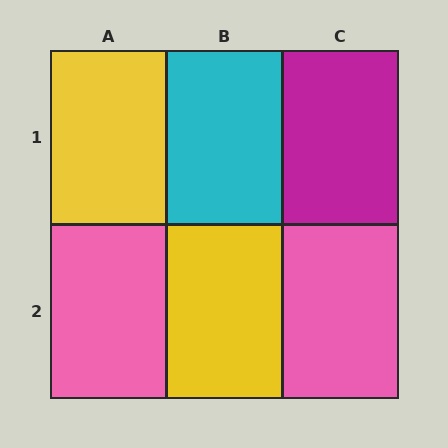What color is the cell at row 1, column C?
Magenta.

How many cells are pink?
2 cells are pink.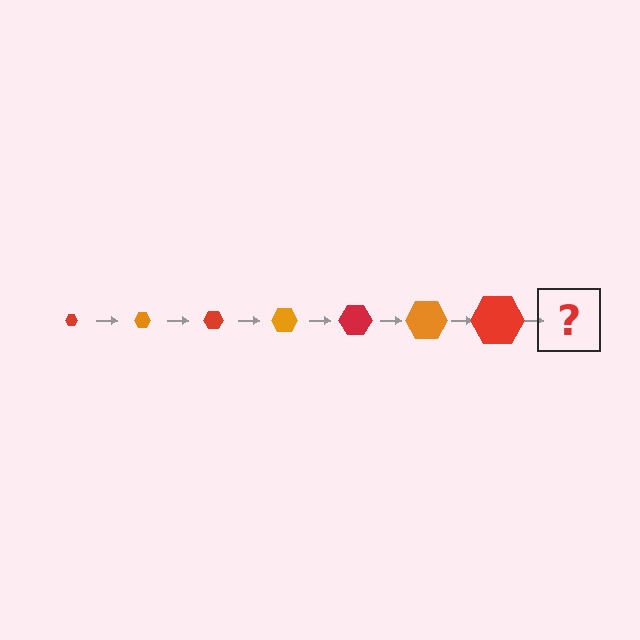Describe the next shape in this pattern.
It should be an orange hexagon, larger than the previous one.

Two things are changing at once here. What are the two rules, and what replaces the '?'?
The two rules are that the hexagon grows larger each step and the color cycles through red and orange. The '?' should be an orange hexagon, larger than the previous one.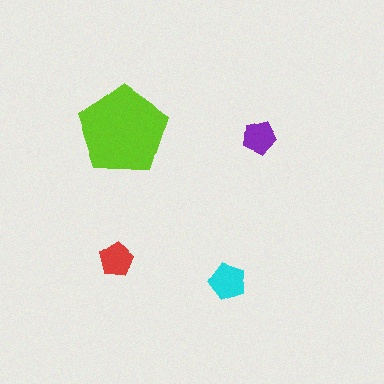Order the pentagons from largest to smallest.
the lime one, the cyan one, the red one, the purple one.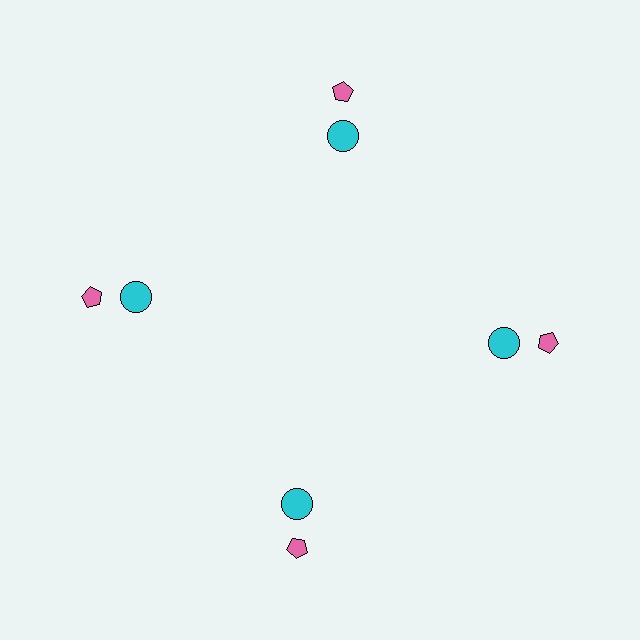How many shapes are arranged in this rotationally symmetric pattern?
There are 8 shapes, arranged in 4 groups of 2.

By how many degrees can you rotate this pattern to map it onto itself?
The pattern maps onto itself every 90 degrees of rotation.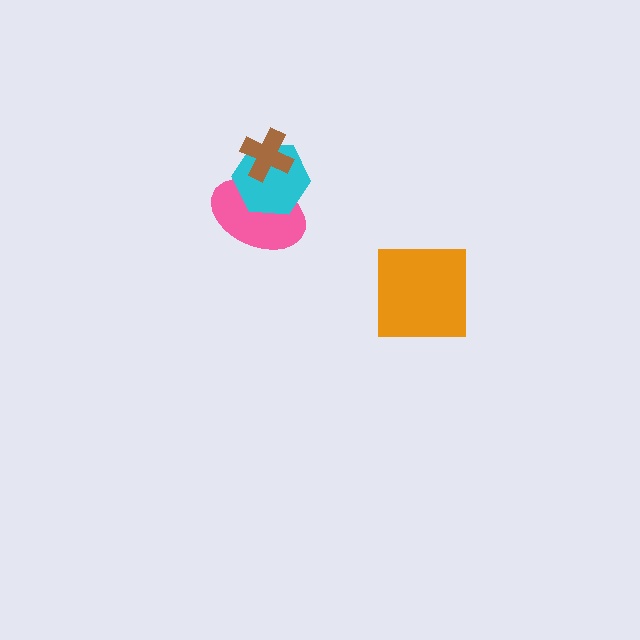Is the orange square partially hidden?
No, no other shape covers it.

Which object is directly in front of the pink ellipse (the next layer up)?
The cyan hexagon is directly in front of the pink ellipse.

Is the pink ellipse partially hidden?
Yes, it is partially covered by another shape.